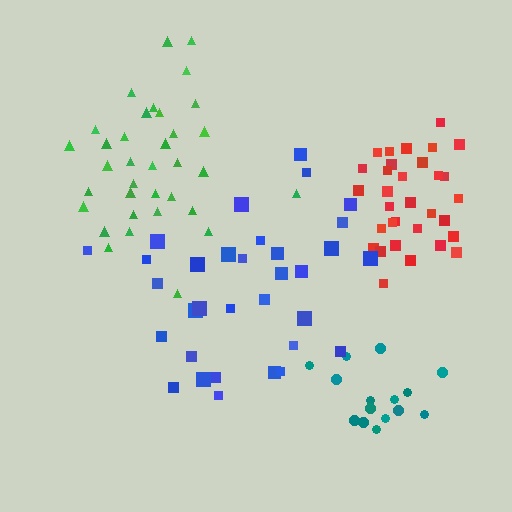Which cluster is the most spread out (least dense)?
Blue.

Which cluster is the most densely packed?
Teal.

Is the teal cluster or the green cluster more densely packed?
Teal.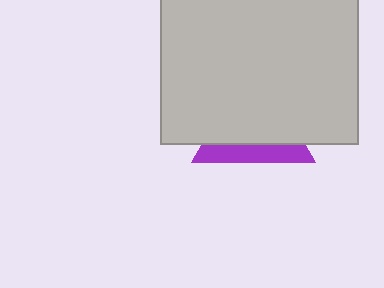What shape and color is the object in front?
The object in front is a light gray square.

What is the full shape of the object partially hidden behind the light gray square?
The partially hidden object is a purple triangle.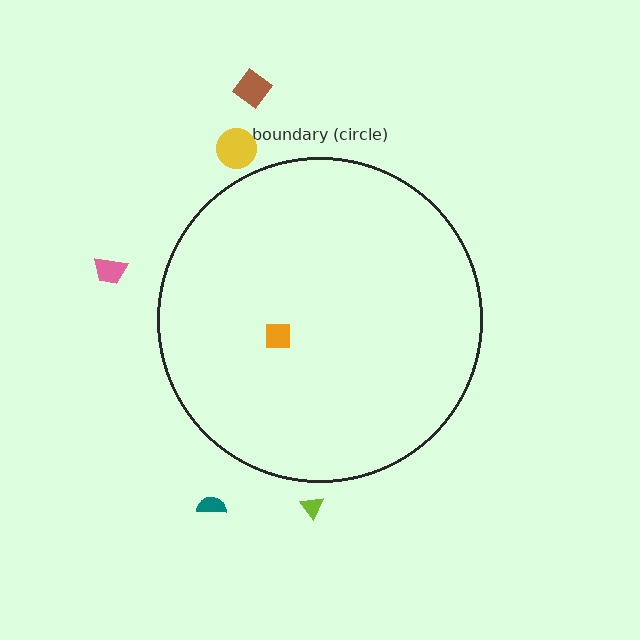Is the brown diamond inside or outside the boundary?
Outside.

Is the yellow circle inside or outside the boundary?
Outside.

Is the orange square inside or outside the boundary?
Inside.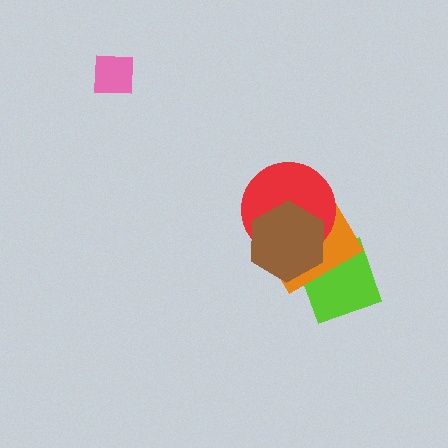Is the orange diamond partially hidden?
Yes, it is partially covered by another shape.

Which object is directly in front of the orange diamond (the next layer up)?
The red circle is directly in front of the orange diamond.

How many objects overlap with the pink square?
0 objects overlap with the pink square.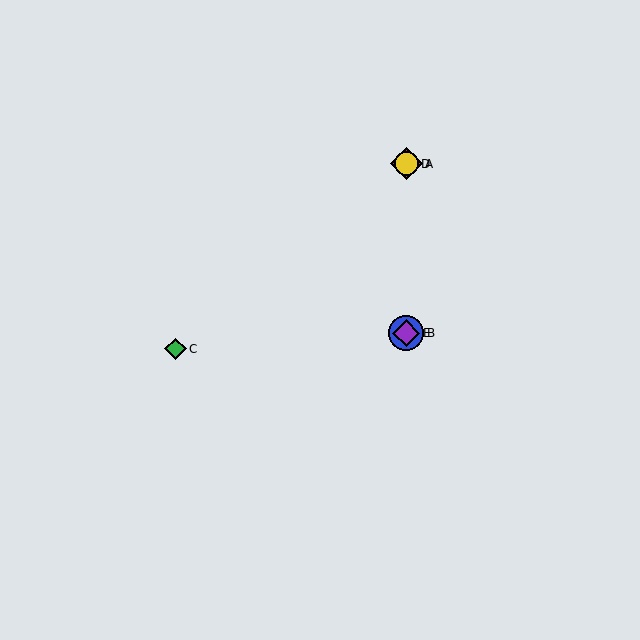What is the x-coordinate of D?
Object D is at x≈406.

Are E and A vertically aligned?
Yes, both are at x≈406.